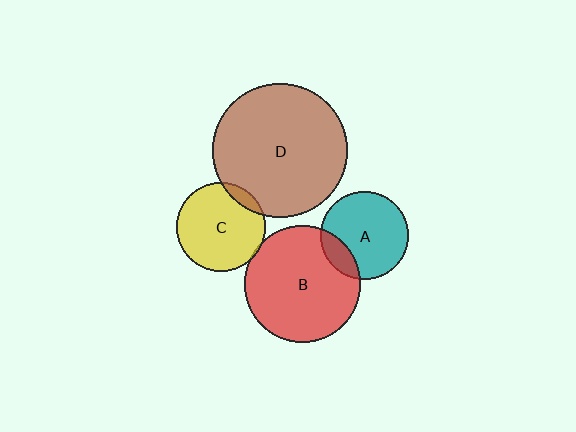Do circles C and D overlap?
Yes.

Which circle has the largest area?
Circle D (brown).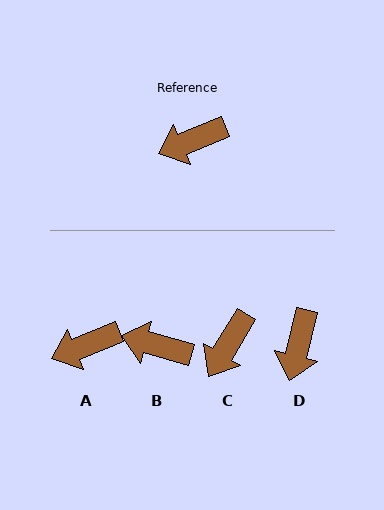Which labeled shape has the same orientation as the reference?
A.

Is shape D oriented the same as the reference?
No, it is off by about 54 degrees.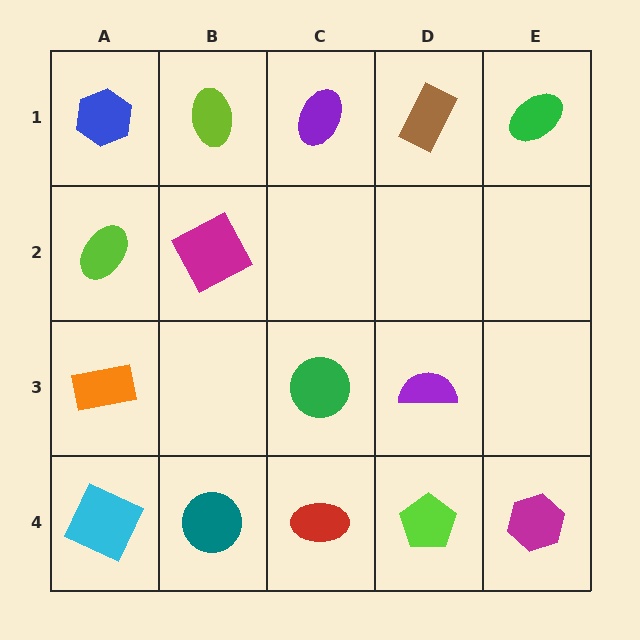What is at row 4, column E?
A magenta hexagon.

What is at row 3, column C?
A green circle.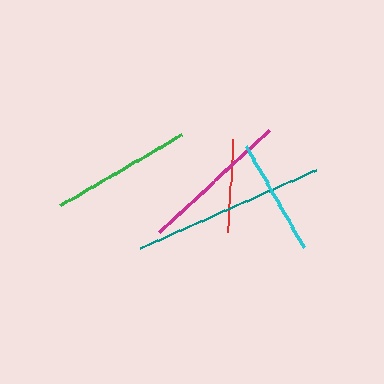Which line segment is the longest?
The teal line is the longest at approximately 193 pixels.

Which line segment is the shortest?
The red line is the shortest at approximately 93 pixels.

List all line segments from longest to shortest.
From longest to shortest: teal, magenta, green, cyan, red.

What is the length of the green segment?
The green segment is approximately 141 pixels long.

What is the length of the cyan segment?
The cyan segment is approximately 115 pixels long.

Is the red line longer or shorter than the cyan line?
The cyan line is longer than the red line.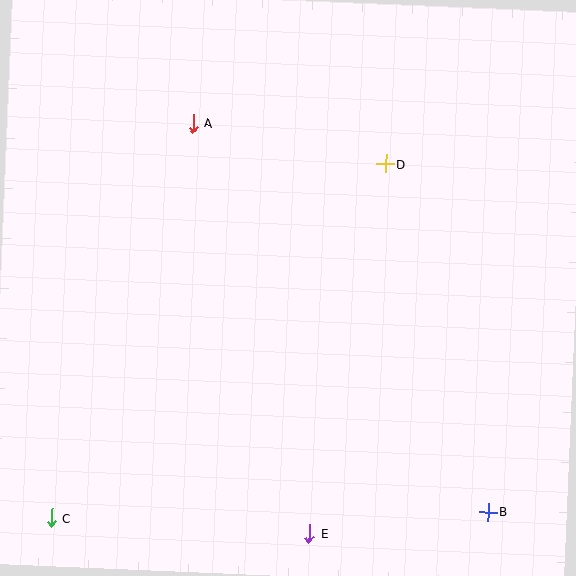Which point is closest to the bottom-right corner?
Point B is closest to the bottom-right corner.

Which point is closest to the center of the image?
Point D at (385, 164) is closest to the center.